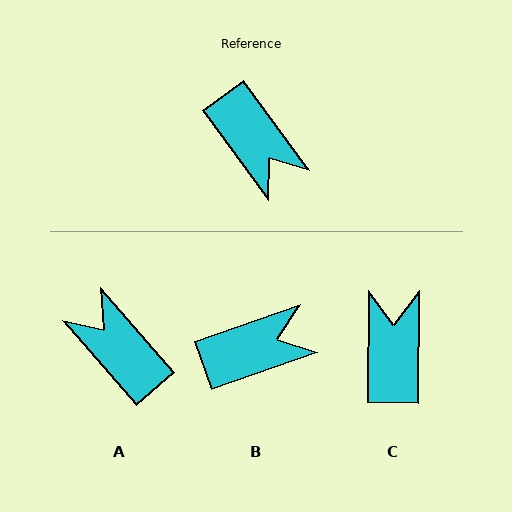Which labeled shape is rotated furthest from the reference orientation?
A, about 175 degrees away.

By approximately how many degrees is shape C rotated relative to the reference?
Approximately 143 degrees counter-clockwise.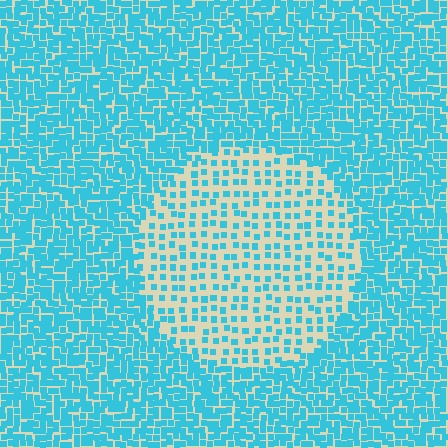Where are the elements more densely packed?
The elements are more densely packed outside the circle boundary.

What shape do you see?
I see a circle.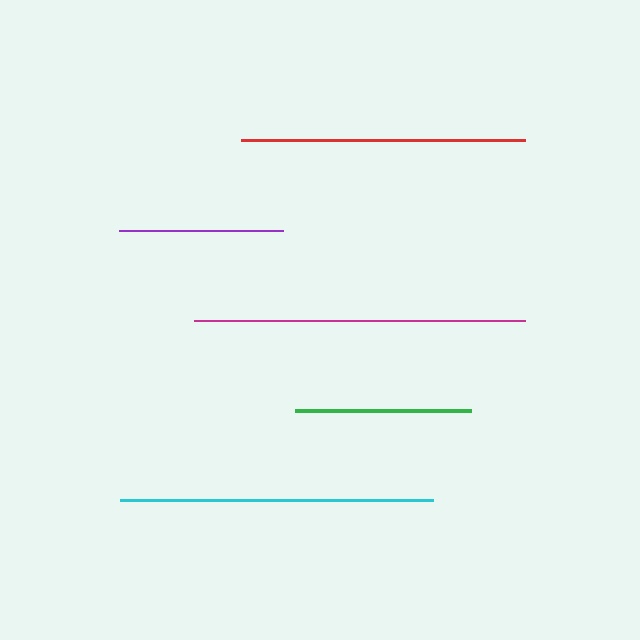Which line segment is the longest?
The magenta line is the longest at approximately 332 pixels.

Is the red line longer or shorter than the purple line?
The red line is longer than the purple line.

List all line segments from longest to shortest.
From longest to shortest: magenta, cyan, red, green, purple.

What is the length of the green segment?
The green segment is approximately 176 pixels long.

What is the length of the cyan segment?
The cyan segment is approximately 313 pixels long.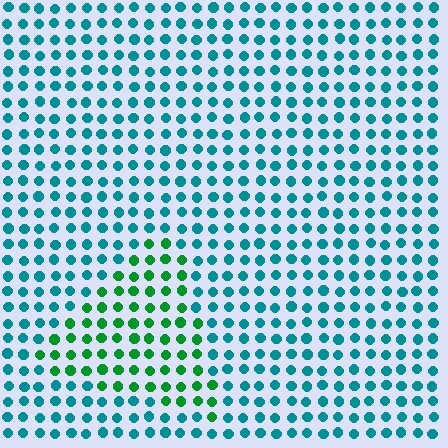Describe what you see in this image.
The image is filled with small teal elements in a uniform arrangement. A triangle-shaped region is visible where the elements are tinted to a slightly different hue, forming a subtle color boundary.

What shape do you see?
I see a triangle.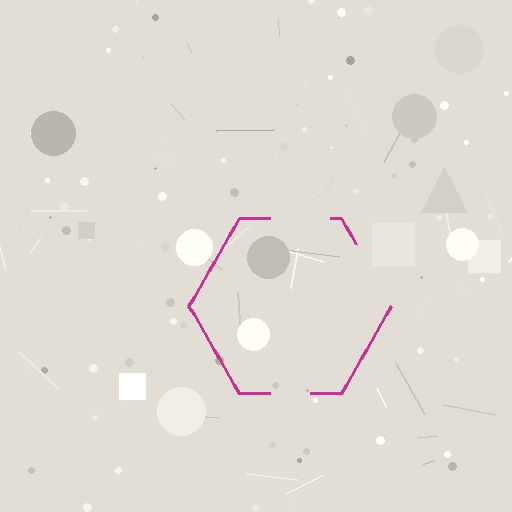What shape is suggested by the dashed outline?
The dashed outline suggests a hexagon.